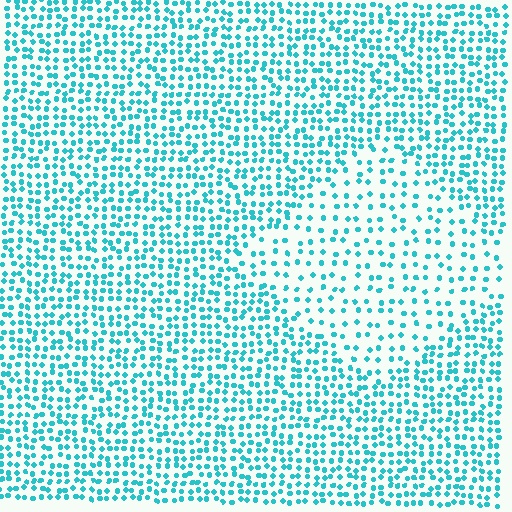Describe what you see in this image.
The image contains small cyan elements arranged at two different densities. A diamond-shaped region is visible where the elements are less densely packed than the surrounding area.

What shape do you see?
I see a diamond.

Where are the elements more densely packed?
The elements are more densely packed outside the diamond boundary.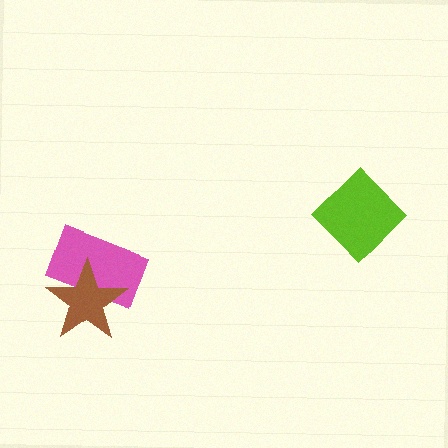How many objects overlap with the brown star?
1 object overlaps with the brown star.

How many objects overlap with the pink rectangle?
1 object overlaps with the pink rectangle.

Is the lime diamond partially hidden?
No, no other shape covers it.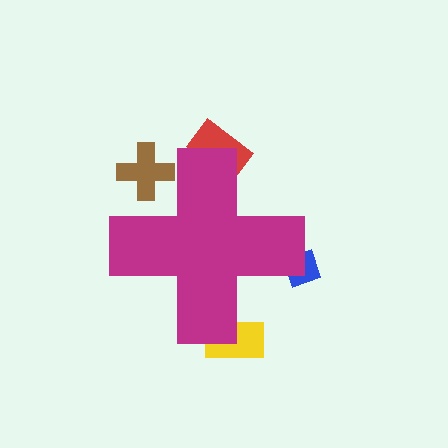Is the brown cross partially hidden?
Yes, the brown cross is partially hidden behind the magenta cross.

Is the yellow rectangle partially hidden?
Yes, the yellow rectangle is partially hidden behind the magenta cross.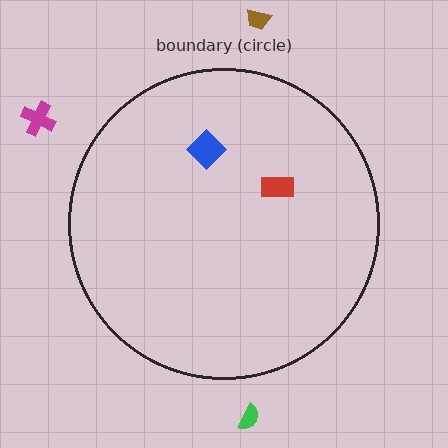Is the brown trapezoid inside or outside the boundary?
Outside.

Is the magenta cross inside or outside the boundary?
Outside.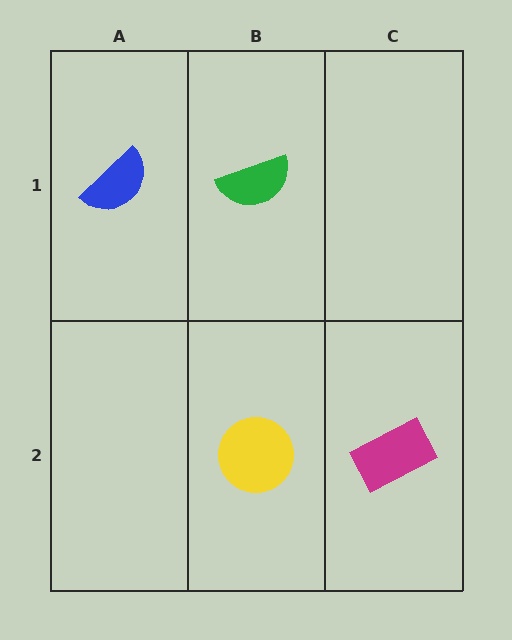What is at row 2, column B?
A yellow circle.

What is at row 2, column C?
A magenta rectangle.